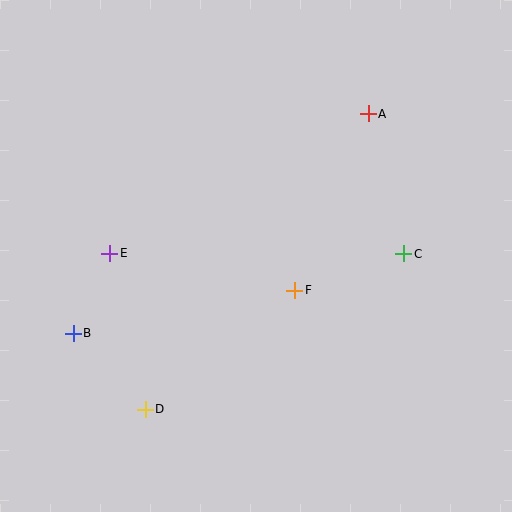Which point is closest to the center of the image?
Point F at (295, 290) is closest to the center.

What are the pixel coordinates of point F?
Point F is at (295, 290).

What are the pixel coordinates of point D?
Point D is at (145, 409).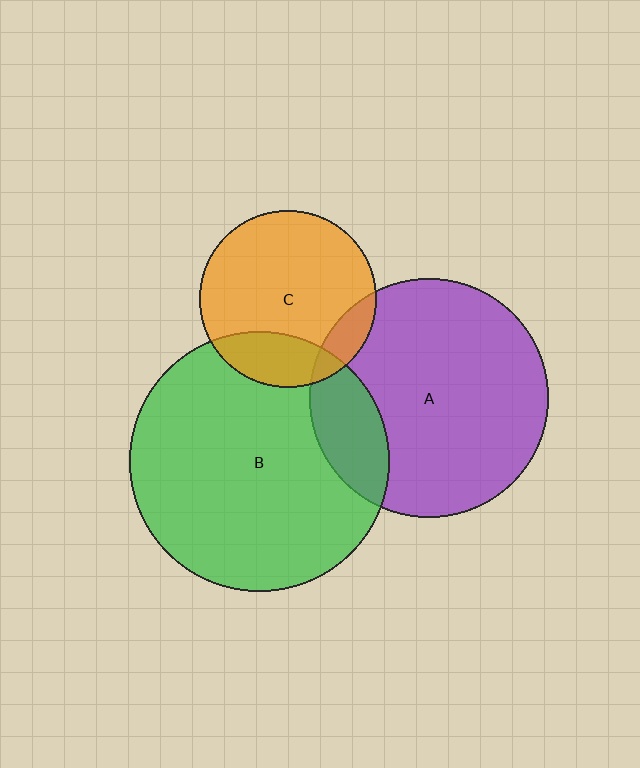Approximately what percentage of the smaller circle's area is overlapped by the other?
Approximately 20%.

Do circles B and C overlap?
Yes.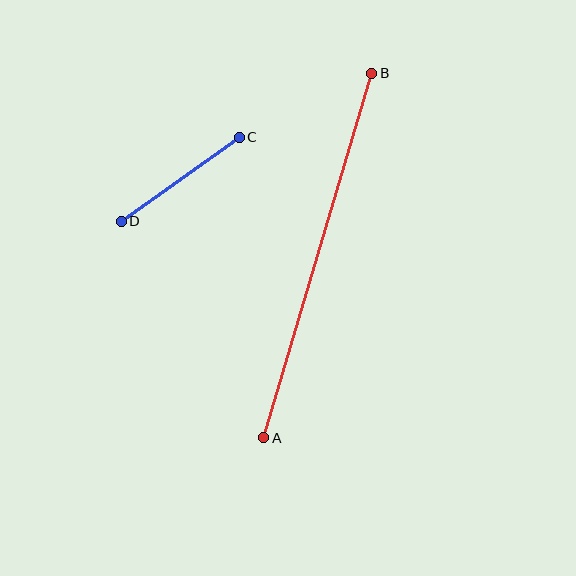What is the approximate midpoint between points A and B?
The midpoint is at approximately (318, 256) pixels.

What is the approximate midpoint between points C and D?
The midpoint is at approximately (180, 179) pixels.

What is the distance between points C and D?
The distance is approximately 145 pixels.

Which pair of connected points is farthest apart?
Points A and B are farthest apart.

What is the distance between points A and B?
The distance is approximately 380 pixels.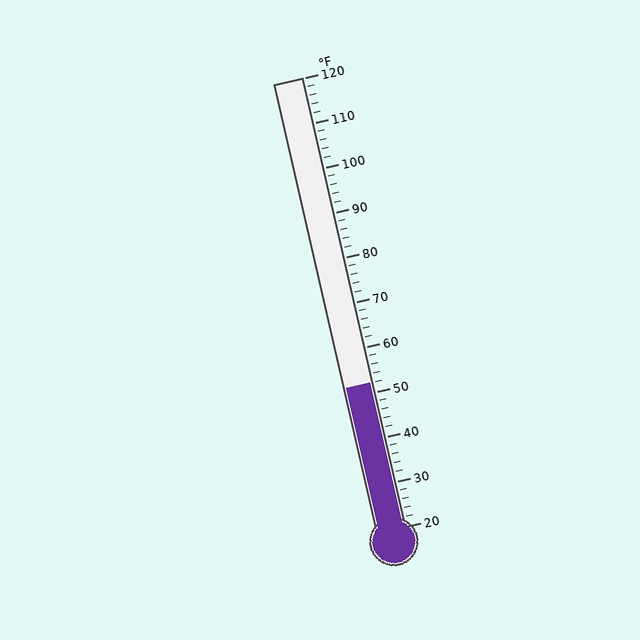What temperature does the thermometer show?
The thermometer shows approximately 52°F.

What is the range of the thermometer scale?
The thermometer scale ranges from 20°F to 120°F.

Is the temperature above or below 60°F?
The temperature is below 60°F.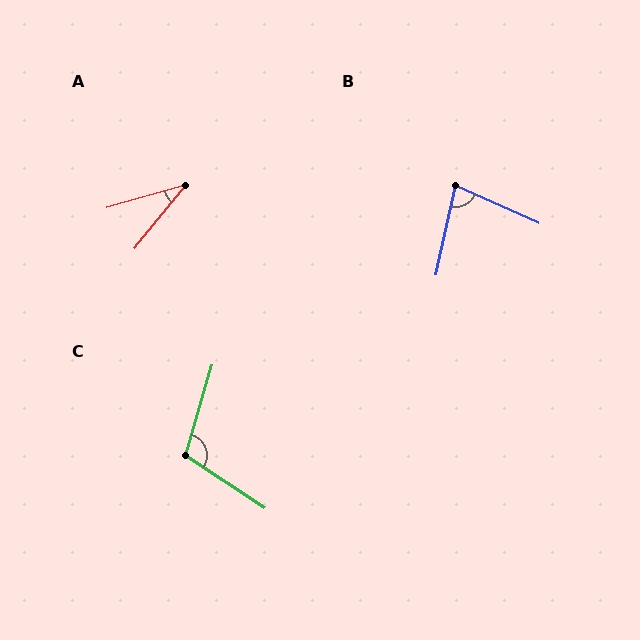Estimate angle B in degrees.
Approximately 78 degrees.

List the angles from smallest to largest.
A (35°), B (78°), C (107°).